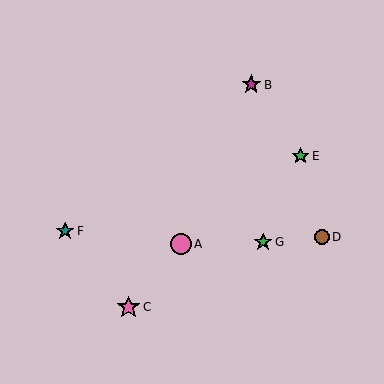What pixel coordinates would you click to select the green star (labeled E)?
Click at (300, 156) to select the green star E.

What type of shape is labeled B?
Shape B is a magenta star.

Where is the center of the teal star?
The center of the teal star is at (65, 231).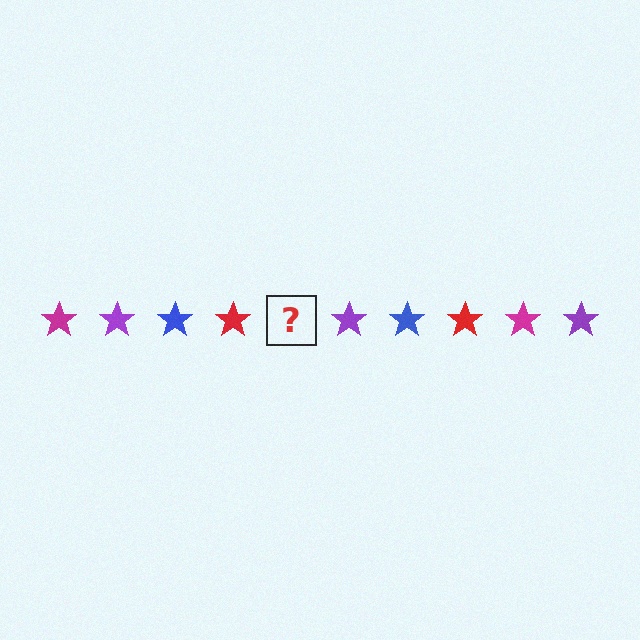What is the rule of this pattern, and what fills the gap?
The rule is that the pattern cycles through magenta, purple, blue, red stars. The gap should be filled with a magenta star.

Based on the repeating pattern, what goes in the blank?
The blank should be a magenta star.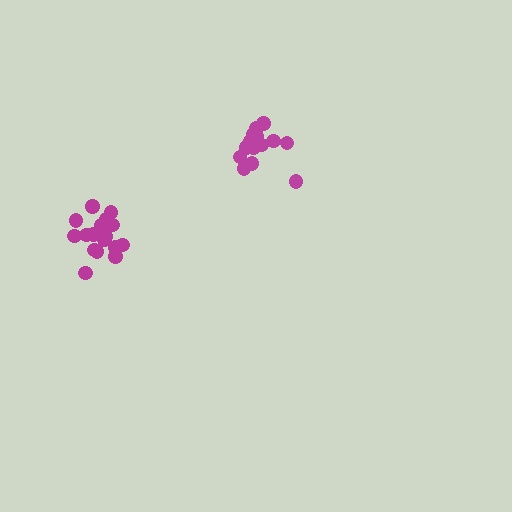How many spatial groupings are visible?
There are 2 spatial groupings.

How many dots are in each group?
Group 1: 18 dots, Group 2: 15 dots (33 total).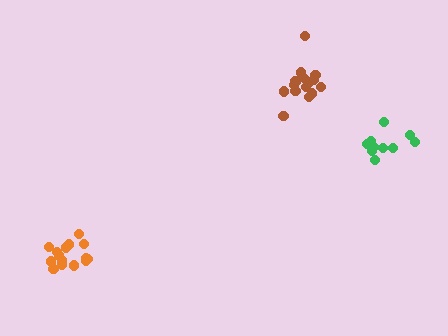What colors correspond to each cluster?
The clusters are colored: brown, green, orange.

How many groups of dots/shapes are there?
There are 3 groups.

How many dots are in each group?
Group 1: 16 dots, Group 2: 10 dots, Group 3: 15 dots (41 total).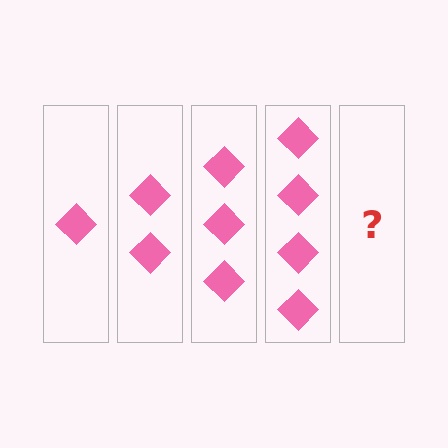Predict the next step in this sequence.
The next step is 5 diamonds.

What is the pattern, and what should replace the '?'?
The pattern is that each step adds one more diamond. The '?' should be 5 diamonds.